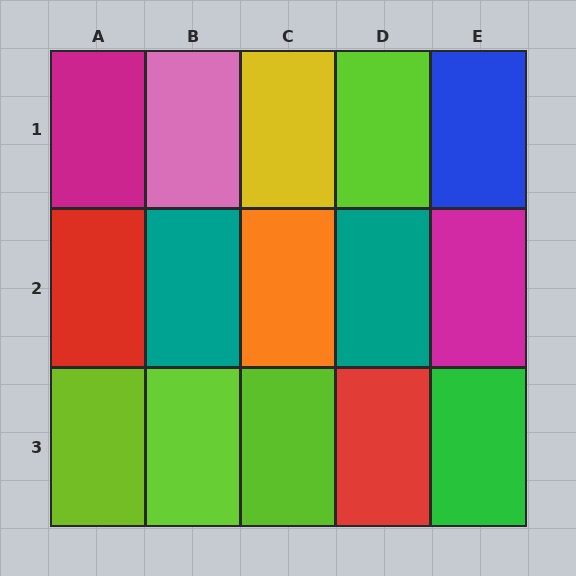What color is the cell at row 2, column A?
Red.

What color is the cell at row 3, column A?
Lime.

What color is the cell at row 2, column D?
Teal.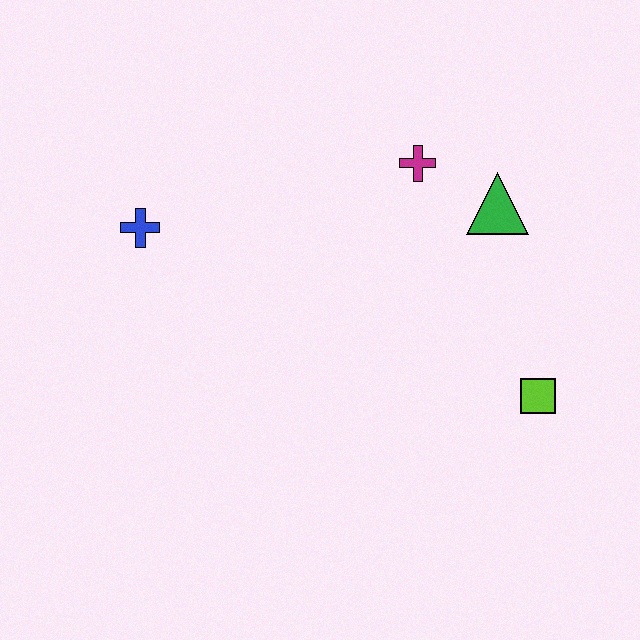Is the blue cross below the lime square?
No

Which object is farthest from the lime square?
The blue cross is farthest from the lime square.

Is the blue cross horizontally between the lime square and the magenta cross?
No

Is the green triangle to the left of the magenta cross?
No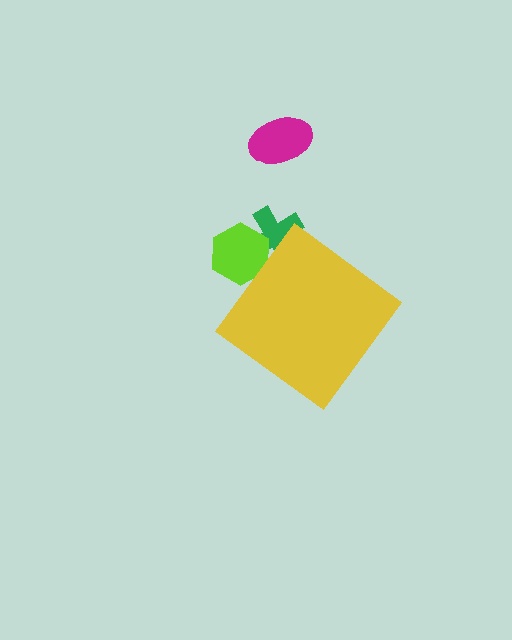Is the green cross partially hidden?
Yes, the green cross is partially hidden behind the yellow diamond.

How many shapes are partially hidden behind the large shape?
2 shapes are partially hidden.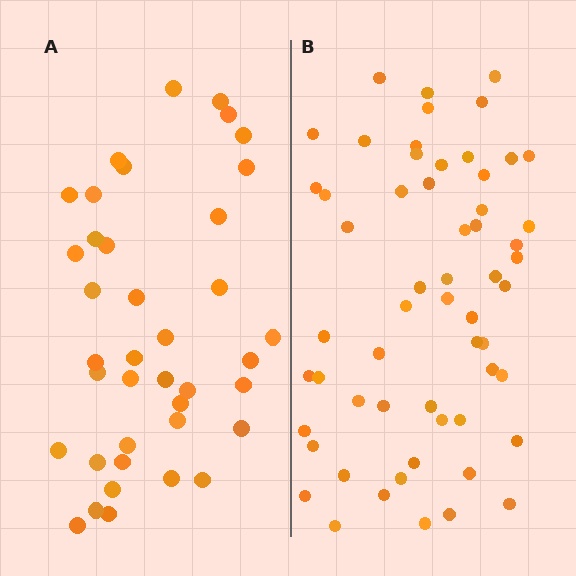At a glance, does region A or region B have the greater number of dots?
Region B (the right region) has more dots.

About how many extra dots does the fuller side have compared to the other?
Region B has approximately 20 more dots than region A.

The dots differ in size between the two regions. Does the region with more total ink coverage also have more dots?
No. Region A has more total ink coverage because its dots are larger, but region B actually contains more individual dots. Total area can be misleading — the number of items is what matters here.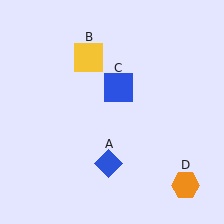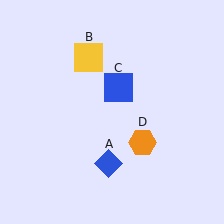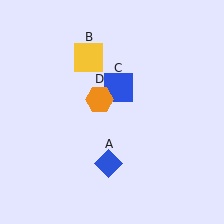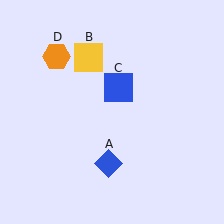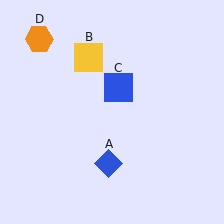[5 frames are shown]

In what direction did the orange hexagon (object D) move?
The orange hexagon (object D) moved up and to the left.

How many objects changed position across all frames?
1 object changed position: orange hexagon (object D).